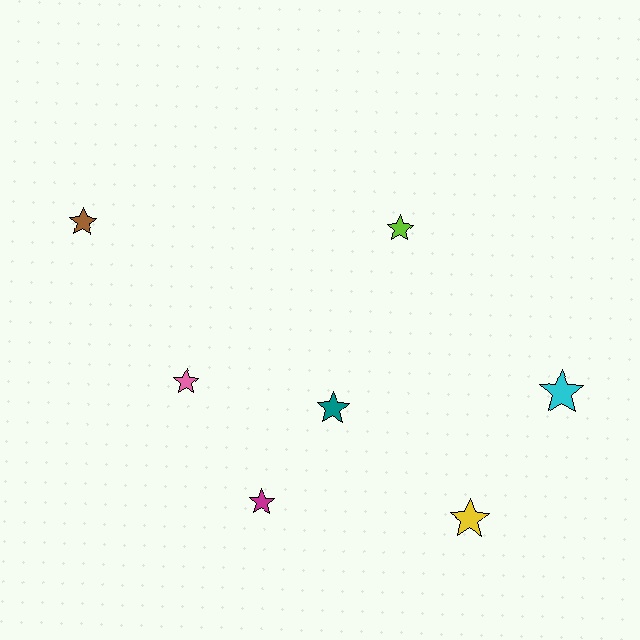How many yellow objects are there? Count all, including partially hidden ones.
There is 1 yellow object.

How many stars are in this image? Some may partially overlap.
There are 7 stars.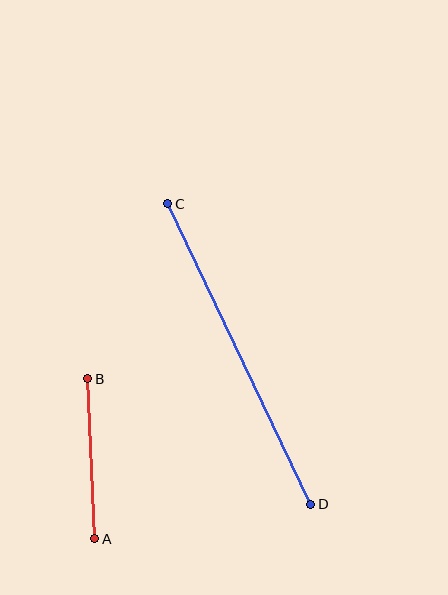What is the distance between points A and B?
The distance is approximately 160 pixels.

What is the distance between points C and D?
The distance is approximately 333 pixels.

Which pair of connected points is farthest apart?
Points C and D are farthest apart.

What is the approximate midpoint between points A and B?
The midpoint is at approximately (91, 459) pixels.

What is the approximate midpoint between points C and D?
The midpoint is at approximately (239, 354) pixels.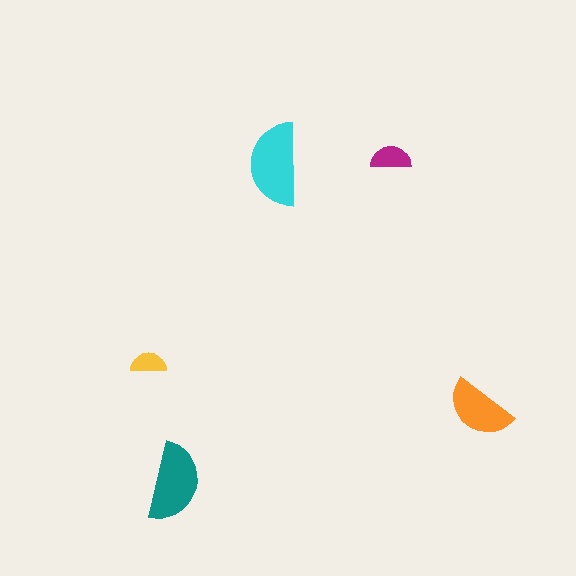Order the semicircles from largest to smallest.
the cyan one, the teal one, the orange one, the magenta one, the yellow one.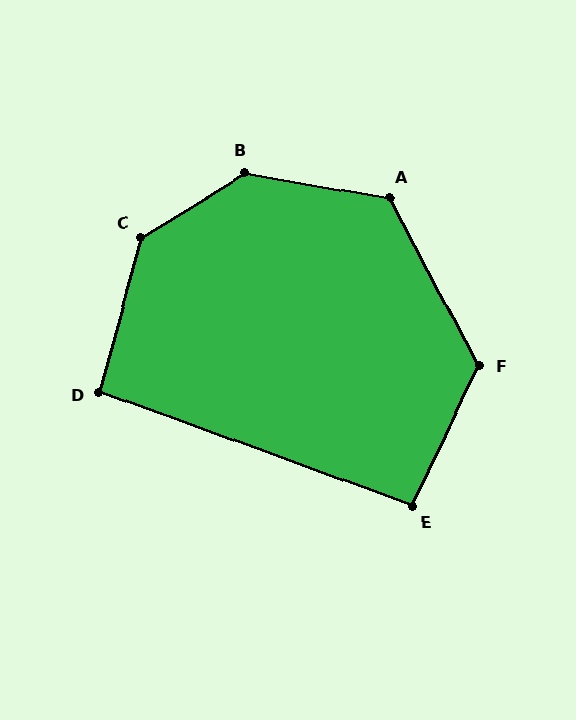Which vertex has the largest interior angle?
B, at approximately 139 degrees.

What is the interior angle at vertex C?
Approximately 137 degrees (obtuse).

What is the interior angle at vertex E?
Approximately 96 degrees (obtuse).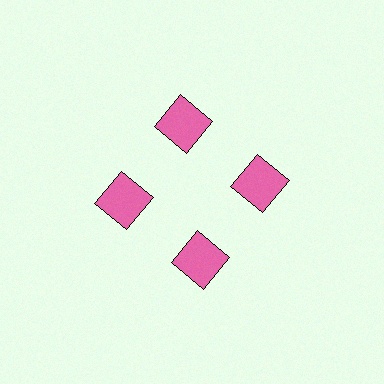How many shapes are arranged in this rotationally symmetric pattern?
There are 4 shapes, arranged in 4 groups of 1.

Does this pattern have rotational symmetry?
Yes, this pattern has 4-fold rotational symmetry. It looks the same after rotating 90 degrees around the center.